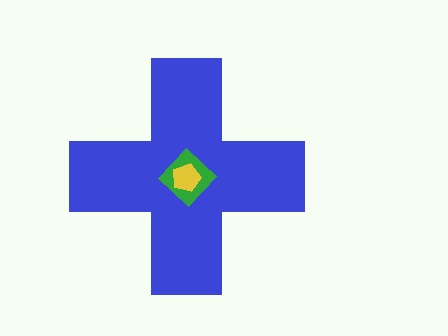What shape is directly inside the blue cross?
The green diamond.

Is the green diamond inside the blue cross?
Yes.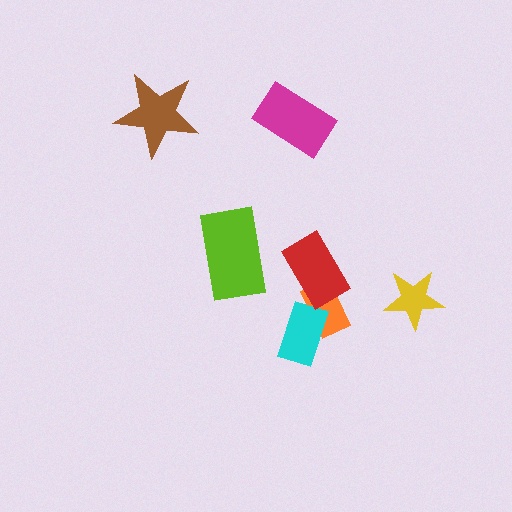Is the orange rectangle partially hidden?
Yes, it is partially covered by another shape.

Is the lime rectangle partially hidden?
No, no other shape covers it.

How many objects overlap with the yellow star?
0 objects overlap with the yellow star.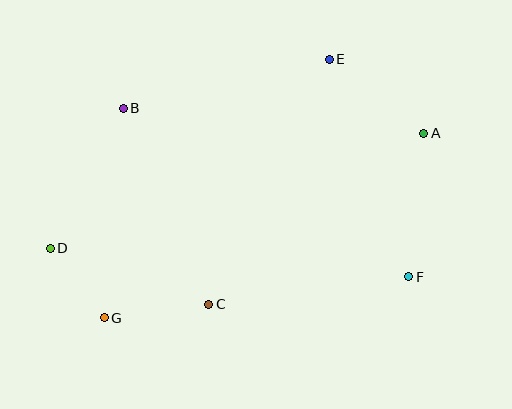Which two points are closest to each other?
Points D and G are closest to each other.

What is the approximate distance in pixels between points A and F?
The distance between A and F is approximately 144 pixels.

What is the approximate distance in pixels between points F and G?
The distance between F and G is approximately 307 pixels.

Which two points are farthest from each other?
Points A and D are farthest from each other.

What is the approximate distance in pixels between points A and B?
The distance between A and B is approximately 302 pixels.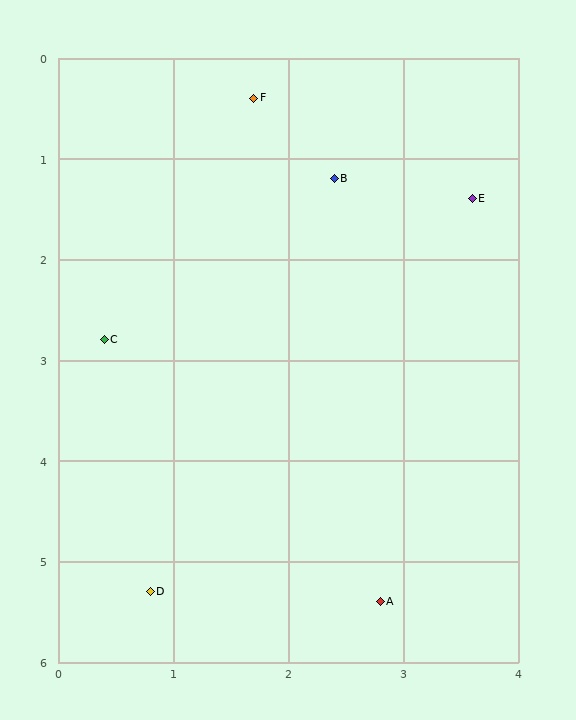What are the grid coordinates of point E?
Point E is at approximately (3.6, 1.4).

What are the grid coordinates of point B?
Point B is at approximately (2.4, 1.2).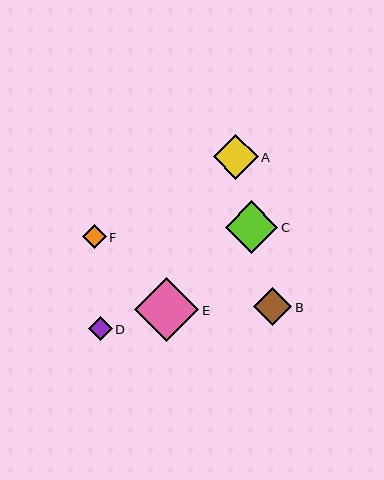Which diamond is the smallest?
Diamond D is the smallest with a size of approximately 24 pixels.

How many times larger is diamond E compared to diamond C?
Diamond E is approximately 1.2 times the size of diamond C.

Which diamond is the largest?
Diamond E is the largest with a size of approximately 64 pixels.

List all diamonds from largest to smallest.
From largest to smallest: E, C, A, B, F, D.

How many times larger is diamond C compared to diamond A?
Diamond C is approximately 1.2 times the size of diamond A.